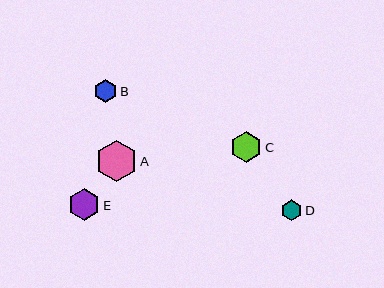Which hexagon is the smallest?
Hexagon D is the smallest with a size of approximately 21 pixels.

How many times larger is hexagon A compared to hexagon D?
Hexagon A is approximately 2.0 times the size of hexagon D.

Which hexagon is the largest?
Hexagon A is the largest with a size of approximately 42 pixels.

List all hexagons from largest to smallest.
From largest to smallest: A, E, C, B, D.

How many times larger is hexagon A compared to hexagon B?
Hexagon A is approximately 1.8 times the size of hexagon B.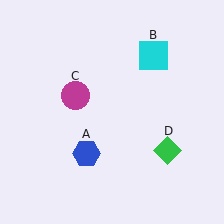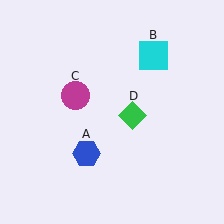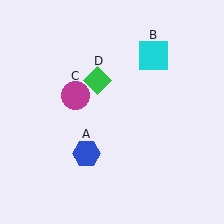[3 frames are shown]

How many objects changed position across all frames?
1 object changed position: green diamond (object D).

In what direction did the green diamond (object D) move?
The green diamond (object D) moved up and to the left.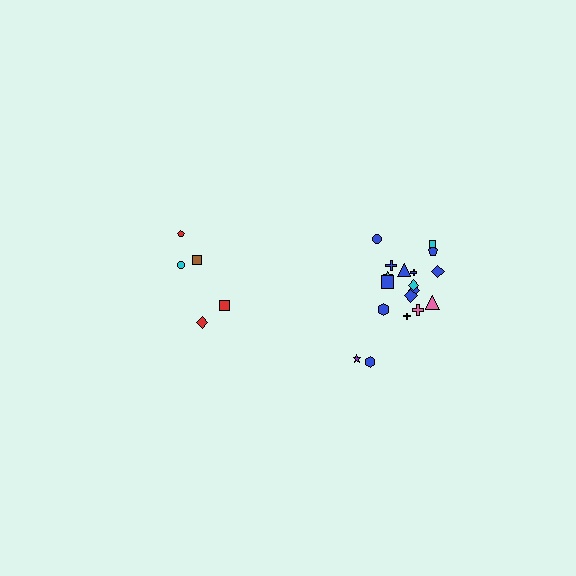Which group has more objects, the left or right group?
The right group.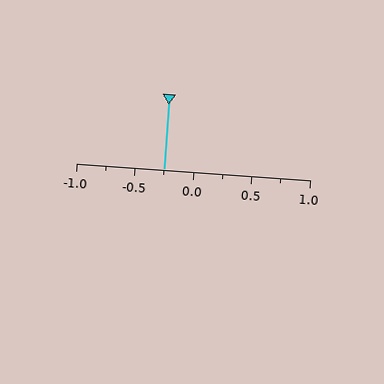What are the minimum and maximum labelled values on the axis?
The axis runs from -1.0 to 1.0.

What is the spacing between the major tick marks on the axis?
The major ticks are spaced 0.5 apart.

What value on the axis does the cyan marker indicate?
The marker indicates approximately -0.25.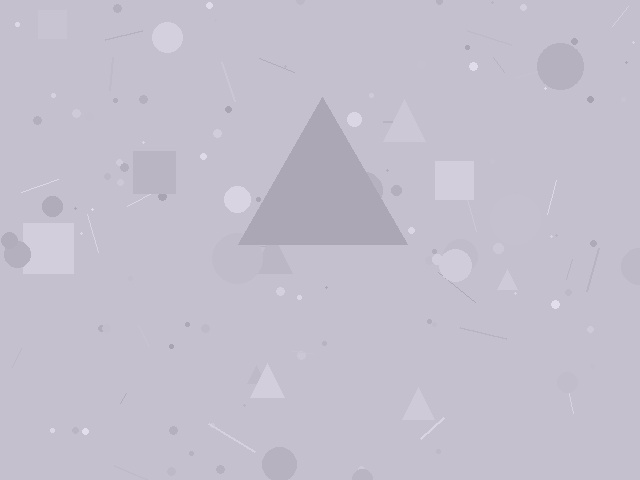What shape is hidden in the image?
A triangle is hidden in the image.